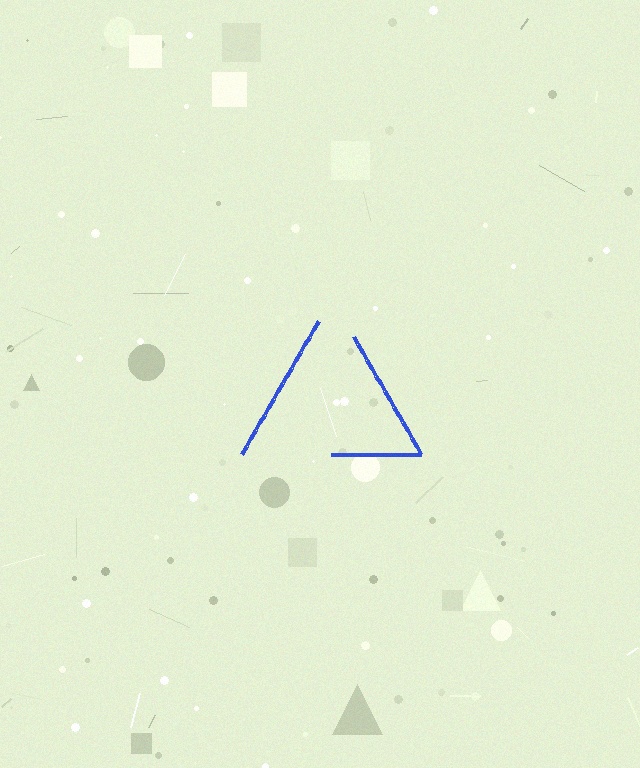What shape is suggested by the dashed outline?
The dashed outline suggests a triangle.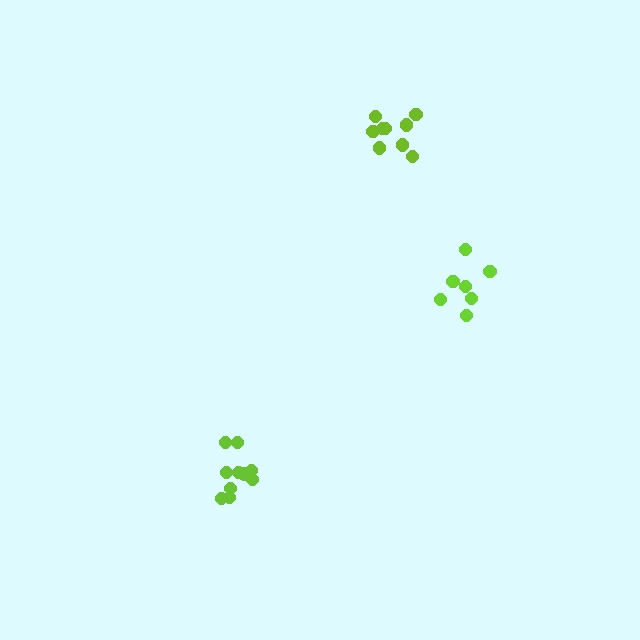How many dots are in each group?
Group 1: 10 dots, Group 2: 9 dots, Group 3: 7 dots (26 total).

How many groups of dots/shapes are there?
There are 3 groups.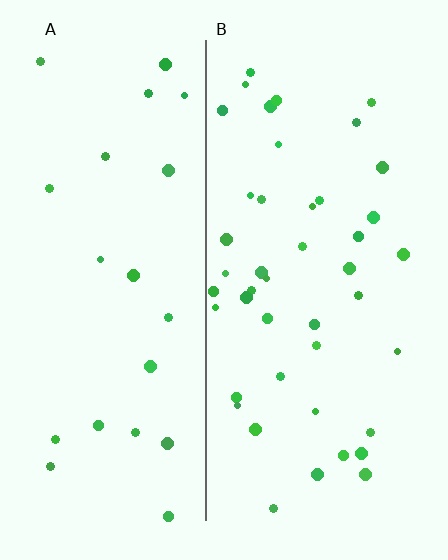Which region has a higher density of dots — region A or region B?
B (the right).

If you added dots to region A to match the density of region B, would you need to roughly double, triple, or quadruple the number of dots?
Approximately double.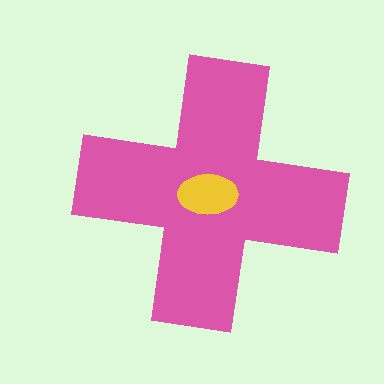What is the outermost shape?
The pink cross.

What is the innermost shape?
The yellow ellipse.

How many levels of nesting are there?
2.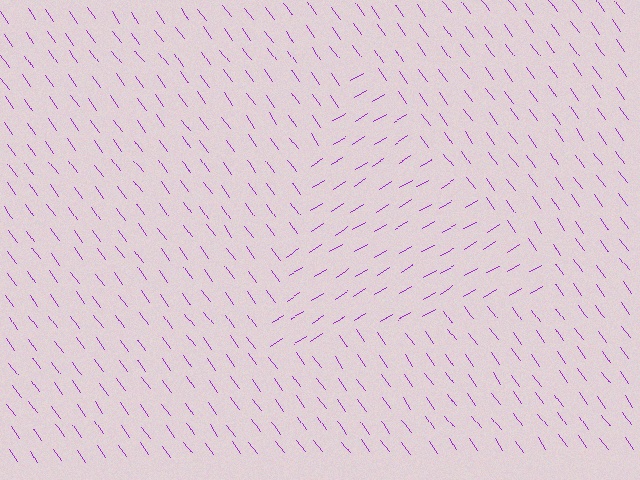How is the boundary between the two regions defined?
The boundary is defined purely by a change in line orientation (approximately 86 degrees difference). All lines are the same color and thickness.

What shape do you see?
I see a triangle.